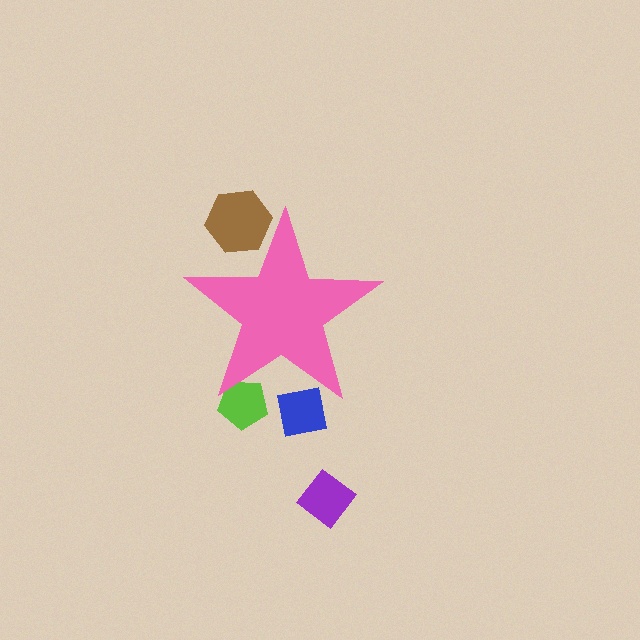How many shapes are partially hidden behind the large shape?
3 shapes are partially hidden.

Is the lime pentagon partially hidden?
Yes, the lime pentagon is partially hidden behind the pink star.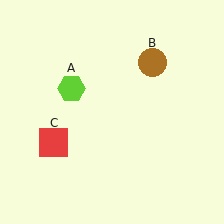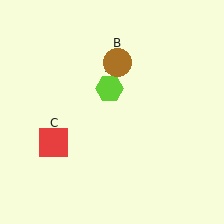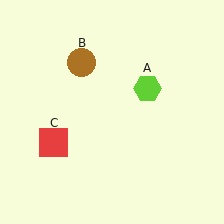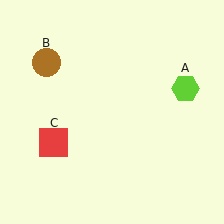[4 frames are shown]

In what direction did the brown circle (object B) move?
The brown circle (object B) moved left.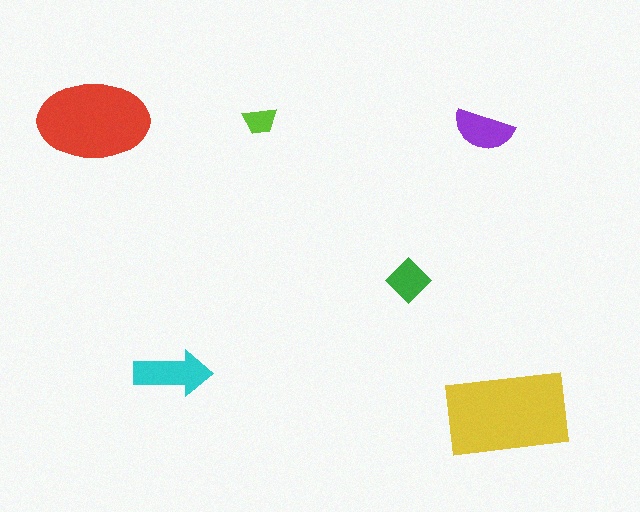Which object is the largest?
The yellow rectangle.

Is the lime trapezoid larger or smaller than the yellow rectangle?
Smaller.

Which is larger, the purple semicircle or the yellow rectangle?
The yellow rectangle.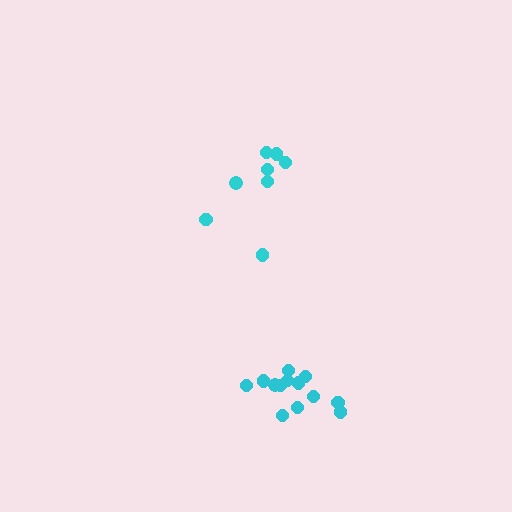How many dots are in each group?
Group 1: 8 dots, Group 2: 13 dots (21 total).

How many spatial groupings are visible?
There are 2 spatial groupings.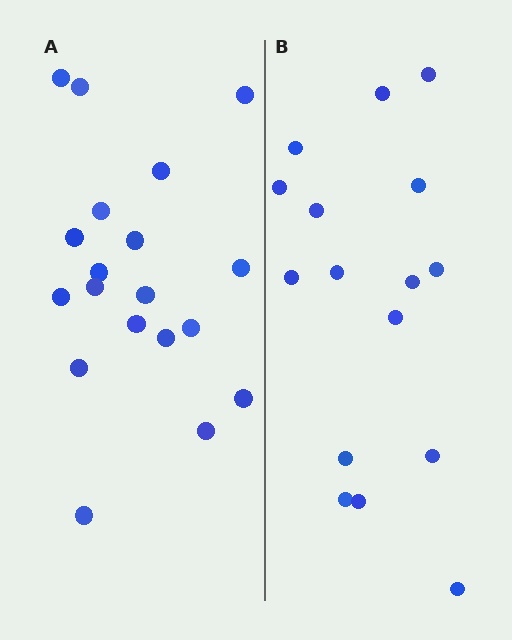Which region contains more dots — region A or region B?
Region A (the left region) has more dots.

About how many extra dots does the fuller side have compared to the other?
Region A has just a few more — roughly 2 or 3 more dots than region B.